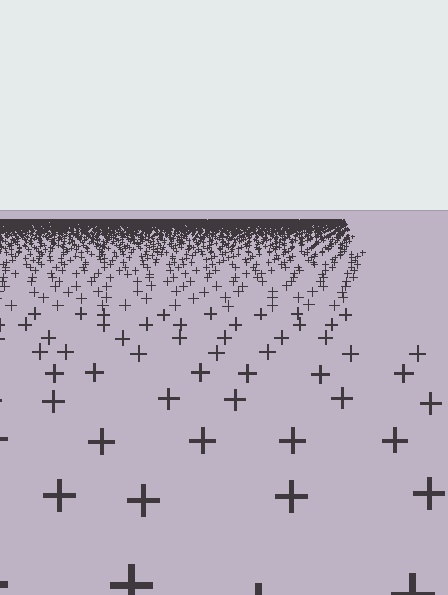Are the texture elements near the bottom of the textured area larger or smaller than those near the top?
Larger. Near the bottom, elements are closer to the viewer and appear at a bigger on-screen size.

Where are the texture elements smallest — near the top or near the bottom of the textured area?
Near the top.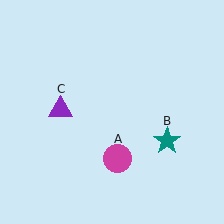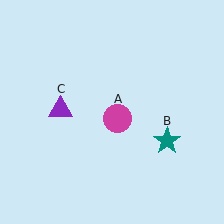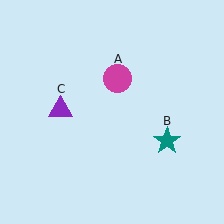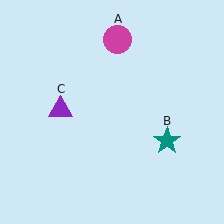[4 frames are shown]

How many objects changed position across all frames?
1 object changed position: magenta circle (object A).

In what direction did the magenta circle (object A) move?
The magenta circle (object A) moved up.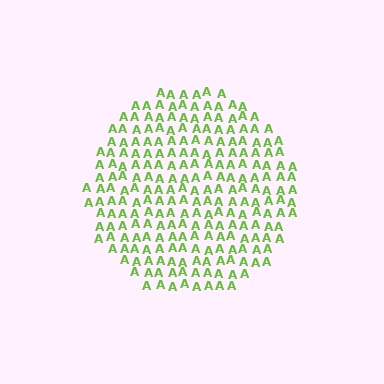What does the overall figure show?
The overall figure shows a circle.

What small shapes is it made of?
It is made of small letter A's.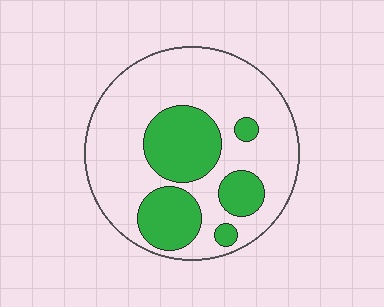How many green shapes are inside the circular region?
5.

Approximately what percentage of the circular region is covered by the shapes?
Approximately 30%.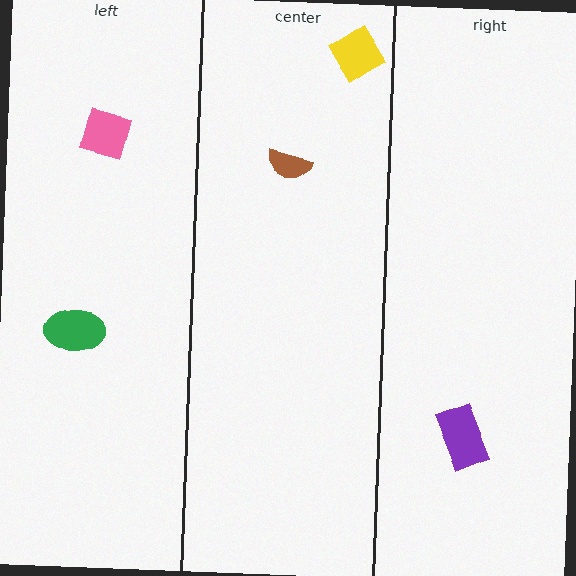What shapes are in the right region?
The purple rectangle.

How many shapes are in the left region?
2.